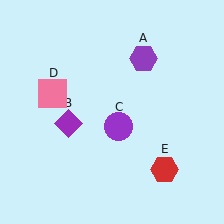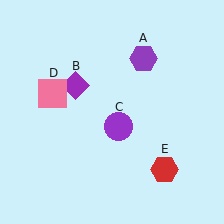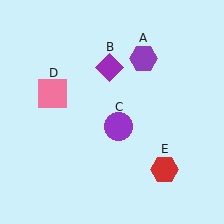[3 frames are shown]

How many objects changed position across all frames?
1 object changed position: purple diamond (object B).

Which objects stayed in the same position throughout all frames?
Purple hexagon (object A) and purple circle (object C) and pink square (object D) and red hexagon (object E) remained stationary.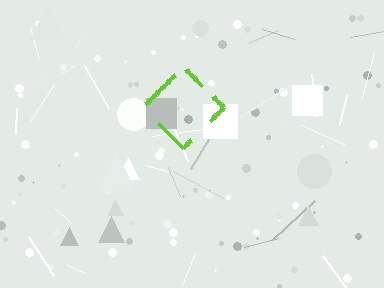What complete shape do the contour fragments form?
The contour fragments form a diamond.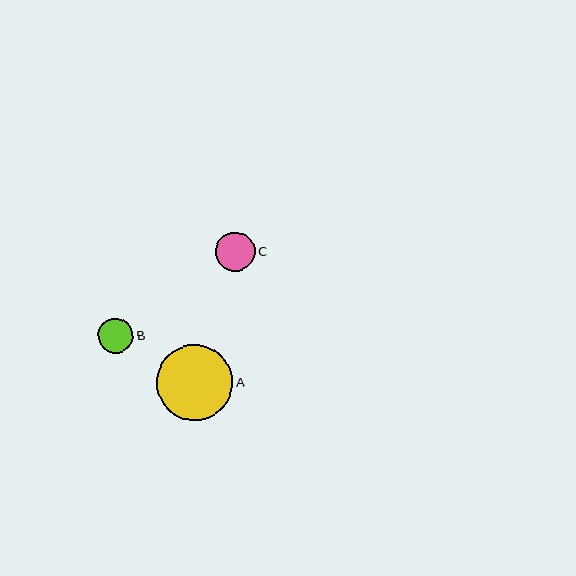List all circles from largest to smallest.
From largest to smallest: A, C, B.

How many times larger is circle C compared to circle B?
Circle C is approximately 1.1 times the size of circle B.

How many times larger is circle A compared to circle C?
Circle A is approximately 1.9 times the size of circle C.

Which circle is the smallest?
Circle B is the smallest with a size of approximately 36 pixels.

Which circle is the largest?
Circle A is the largest with a size of approximately 77 pixels.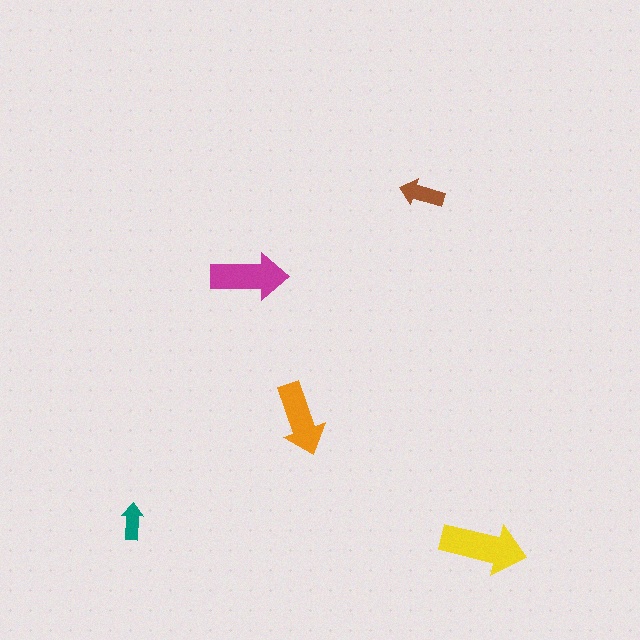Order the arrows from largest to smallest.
the yellow one, the magenta one, the orange one, the brown one, the teal one.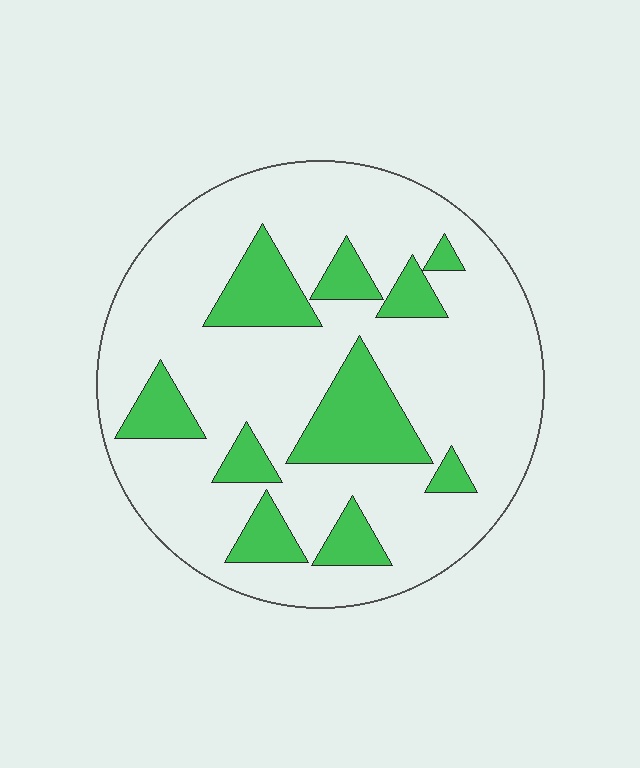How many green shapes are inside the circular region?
10.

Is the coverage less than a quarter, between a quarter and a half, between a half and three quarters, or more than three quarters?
Less than a quarter.